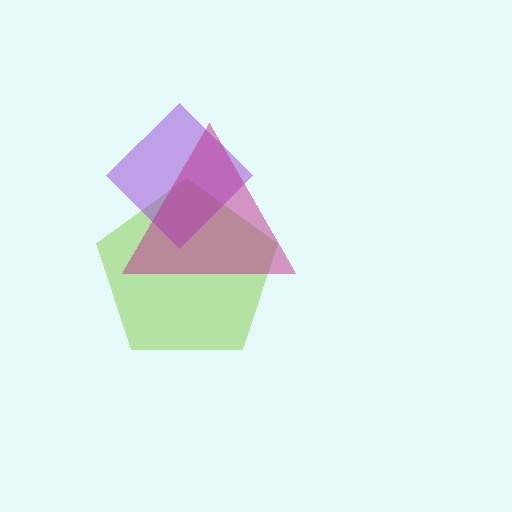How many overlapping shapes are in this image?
There are 3 overlapping shapes in the image.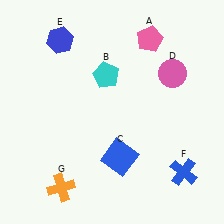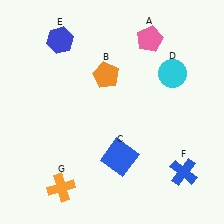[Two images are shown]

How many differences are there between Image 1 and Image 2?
There are 2 differences between the two images.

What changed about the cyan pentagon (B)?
In Image 1, B is cyan. In Image 2, it changed to orange.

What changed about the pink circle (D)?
In Image 1, D is pink. In Image 2, it changed to cyan.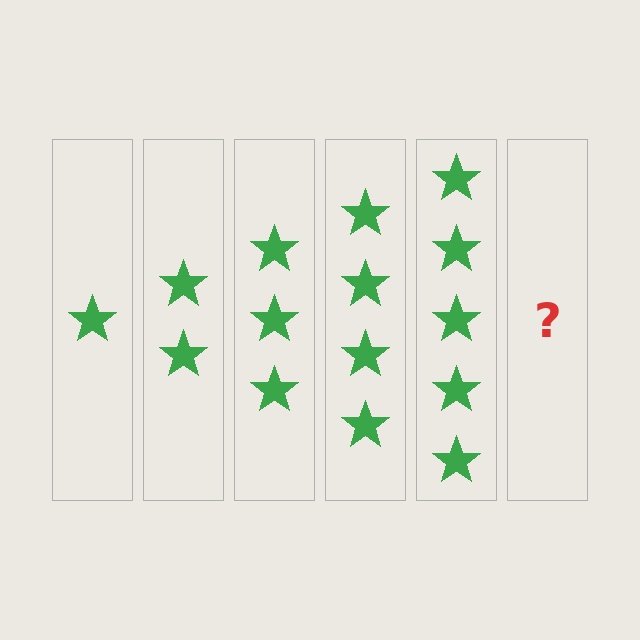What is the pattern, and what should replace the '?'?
The pattern is that each step adds one more star. The '?' should be 6 stars.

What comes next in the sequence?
The next element should be 6 stars.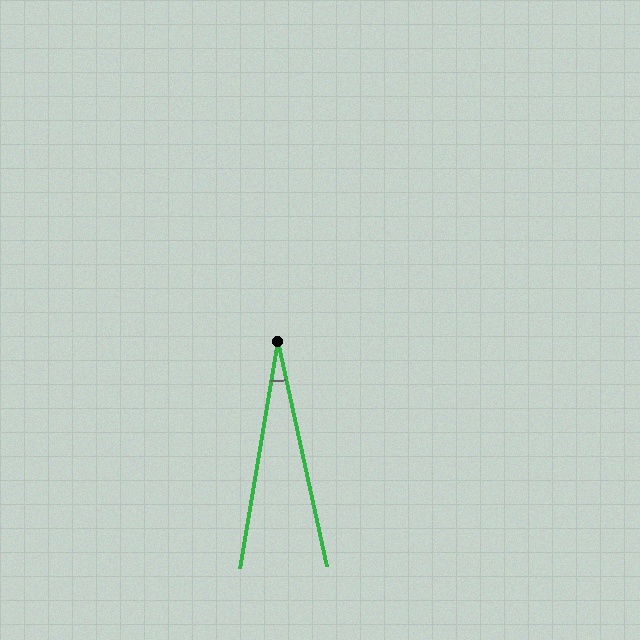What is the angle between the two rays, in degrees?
Approximately 22 degrees.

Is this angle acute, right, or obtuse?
It is acute.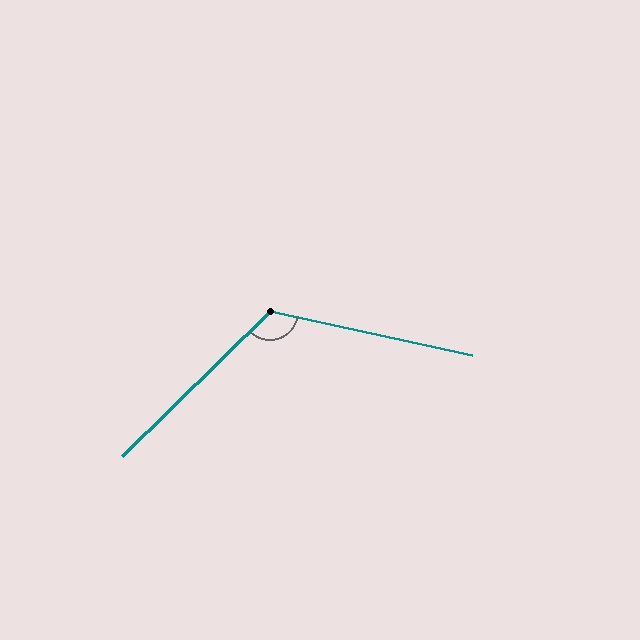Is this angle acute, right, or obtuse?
It is obtuse.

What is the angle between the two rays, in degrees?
Approximately 123 degrees.